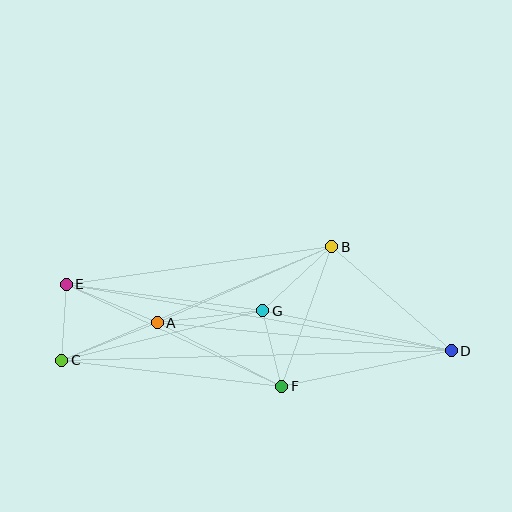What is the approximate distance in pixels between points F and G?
The distance between F and G is approximately 78 pixels.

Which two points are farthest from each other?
Points D and E are farthest from each other.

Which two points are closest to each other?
Points C and E are closest to each other.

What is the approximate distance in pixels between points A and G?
The distance between A and G is approximately 106 pixels.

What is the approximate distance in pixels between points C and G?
The distance between C and G is approximately 207 pixels.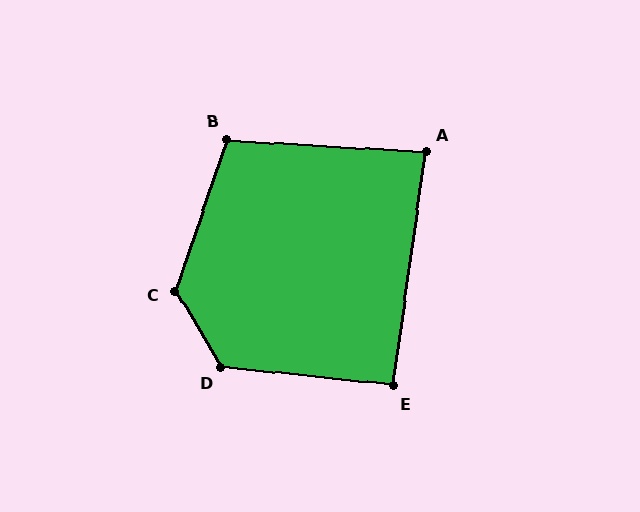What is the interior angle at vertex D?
Approximately 127 degrees (obtuse).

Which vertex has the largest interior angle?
C, at approximately 130 degrees.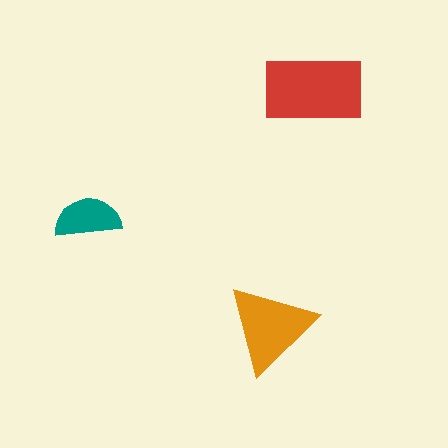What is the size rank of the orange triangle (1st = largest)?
2nd.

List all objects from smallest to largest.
The teal semicircle, the orange triangle, the red rectangle.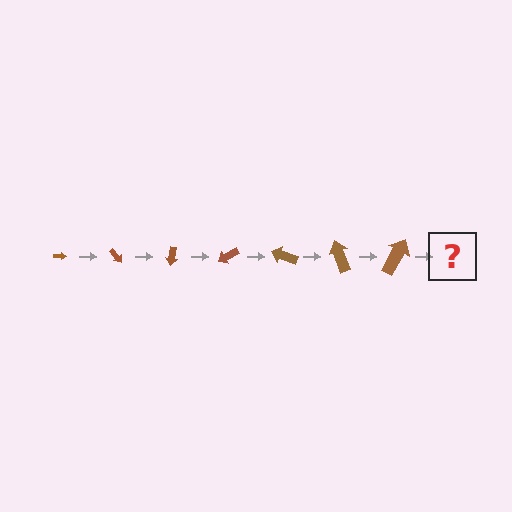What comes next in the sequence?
The next element should be an arrow, larger than the previous one and rotated 350 degrees from the start.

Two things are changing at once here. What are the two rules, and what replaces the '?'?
The two rules are that the arrow grows larger each step and it rotates 50 degrees each step. The '?' should be an arrow, larger than the previous one and rotated 350 degrees from the start.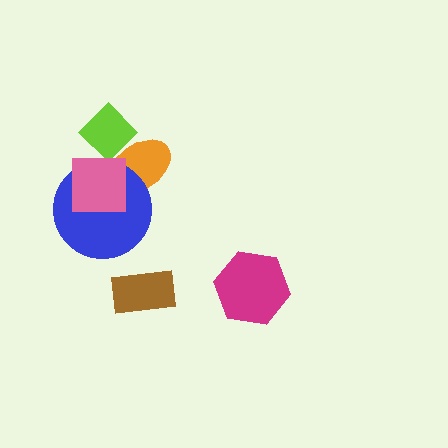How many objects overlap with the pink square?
2 objects overlap with the pink square.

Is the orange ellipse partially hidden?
Yes, it is partially covered by another shape.